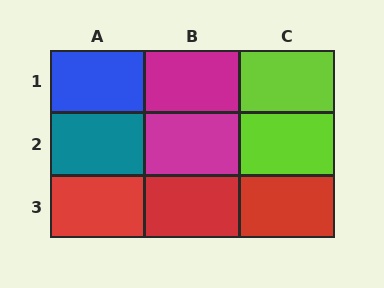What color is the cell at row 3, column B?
Red.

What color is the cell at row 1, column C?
Lime.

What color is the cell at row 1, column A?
Blue.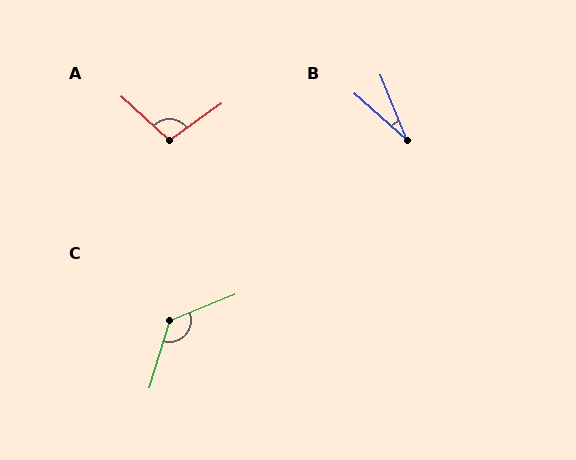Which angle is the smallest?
B, at approximately 27 degrees.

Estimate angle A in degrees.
Approximately 102 degrees.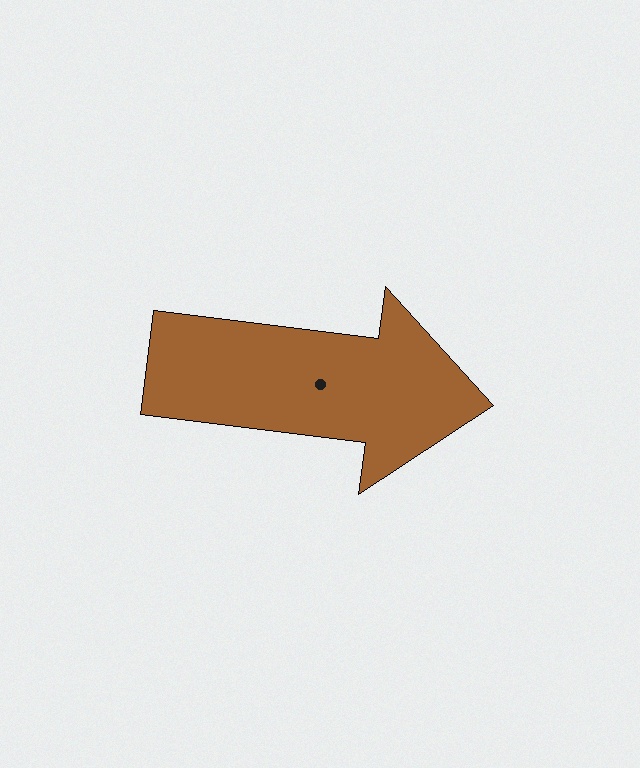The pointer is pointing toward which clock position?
Roughly 3 o'clock.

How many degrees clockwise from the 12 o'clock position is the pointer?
Approximately 97 degrees.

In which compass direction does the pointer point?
East.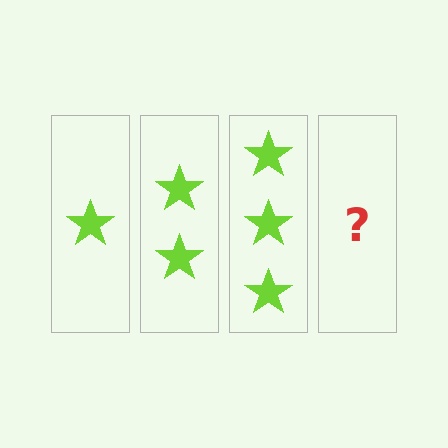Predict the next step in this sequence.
The next step is 4 stars.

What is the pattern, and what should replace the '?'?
The pattern is that each step adds one more star. The '?' should be 4 stars.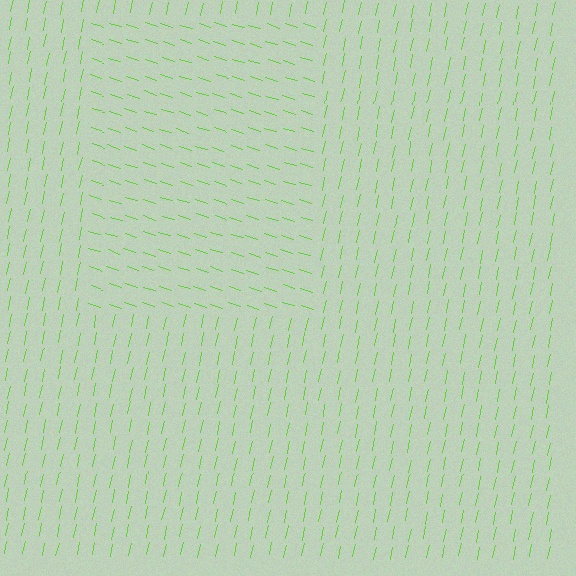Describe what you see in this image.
The image is filled with small lime line segments. A rectangle region in the image has lines oriented differently from the surrounding lines, creating a visible texture boundary.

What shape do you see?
I see a rectangle.